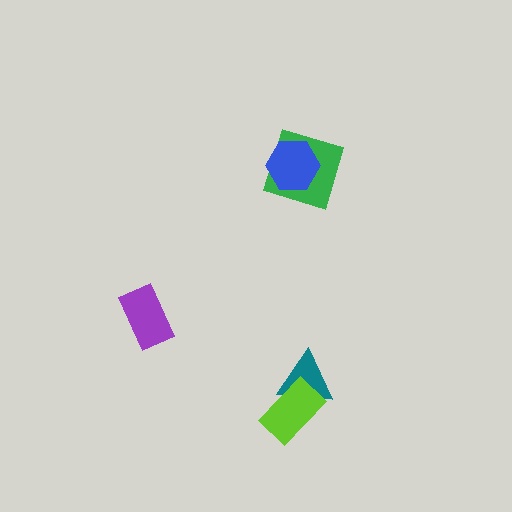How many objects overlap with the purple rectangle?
0 objects overlap with the purple rectangle.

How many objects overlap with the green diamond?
1 object overlaps with the green diamond.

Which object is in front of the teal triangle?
The lime rectangle is in front of the teal triangle.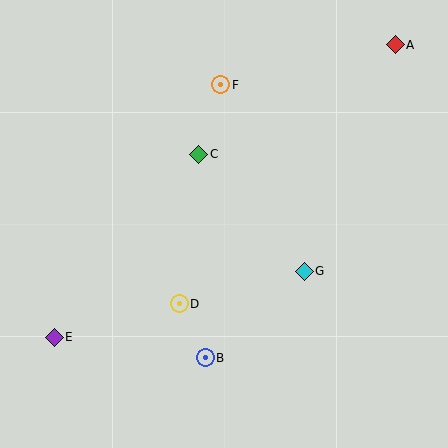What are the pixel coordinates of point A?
Point A is at (395, 45).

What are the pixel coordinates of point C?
Point C is at (199, 154).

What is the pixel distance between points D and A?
The distance between D and A is 337 pixels.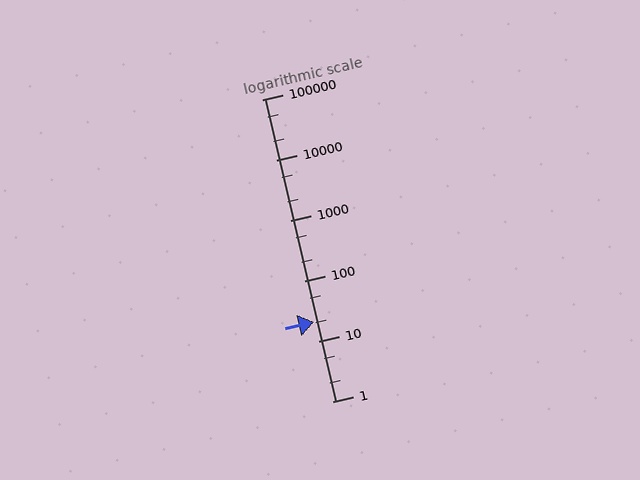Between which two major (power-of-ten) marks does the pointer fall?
The pointer is between 10 and 100.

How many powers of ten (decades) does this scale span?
The scale spans 5 decades, from 1 to 100000.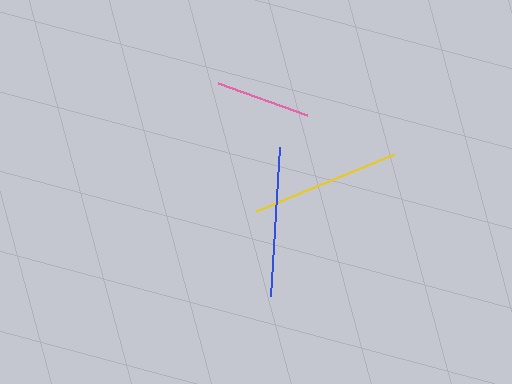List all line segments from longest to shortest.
From longest to shortest: blue, yellow, pink.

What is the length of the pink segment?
The pink segment is approximately 95 pixels long.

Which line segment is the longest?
The blue line is the longest at approximately 149 pixels.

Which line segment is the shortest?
The pink line is the shortest at approximately 95 pixels.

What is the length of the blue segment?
The blue segment is approximately 149 pixels long.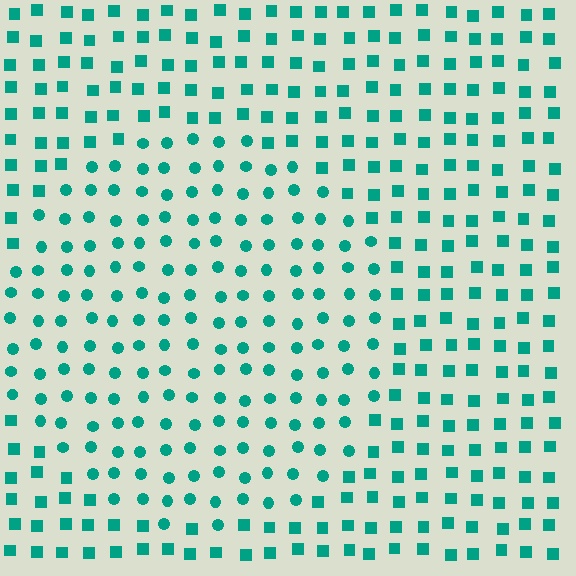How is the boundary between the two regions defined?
The boundary is defined by a change in element shape: circles inside vs. squares outside. All elements share the same color and spacing.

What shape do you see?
I see a circle.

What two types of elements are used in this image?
The image uses circles inside the circle region and squares outside it.